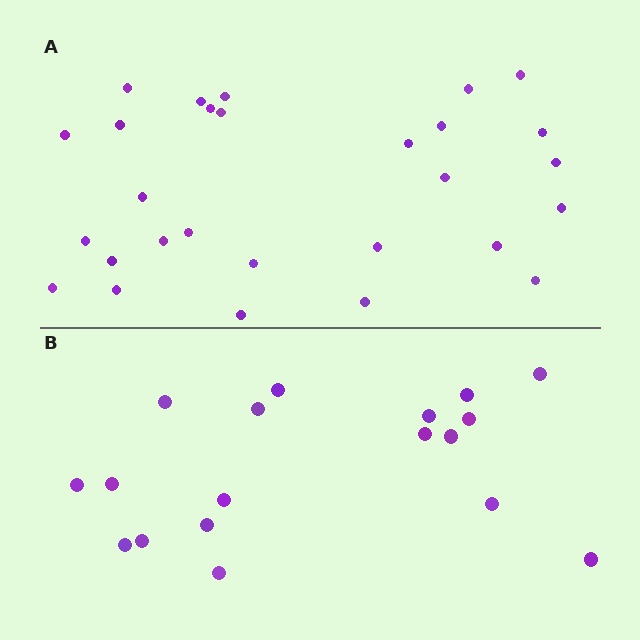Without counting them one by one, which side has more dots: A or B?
Region A (the top region) has more dots.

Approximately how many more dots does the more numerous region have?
Region A has roughly 10 or so more dots than region B.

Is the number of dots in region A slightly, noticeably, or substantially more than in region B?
Region A has substantially more. The ratio is roughly 1.6 to 1.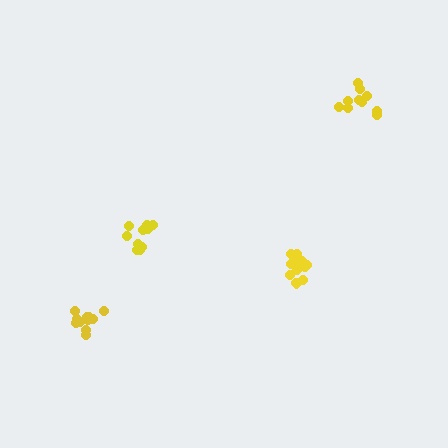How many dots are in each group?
Group 1: 14 dots, Group 2: 12 dots, Group 3: 11 dots, Group 4: 10 dots (47 total).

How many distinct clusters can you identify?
There are 4 distinct clusters.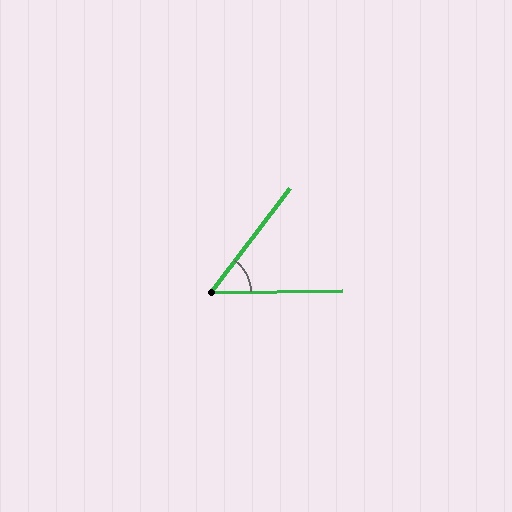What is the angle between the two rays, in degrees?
Approximately 52 degrees.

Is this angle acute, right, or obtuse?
It is acute.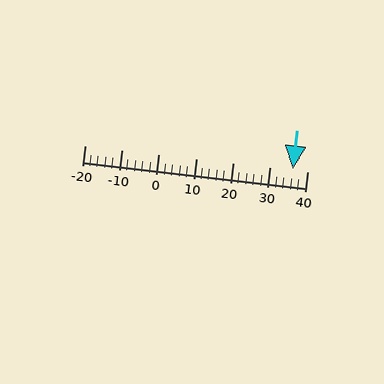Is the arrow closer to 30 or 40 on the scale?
The arrow is closer to 40.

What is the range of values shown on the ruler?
The ruler shows values from -20 to 40.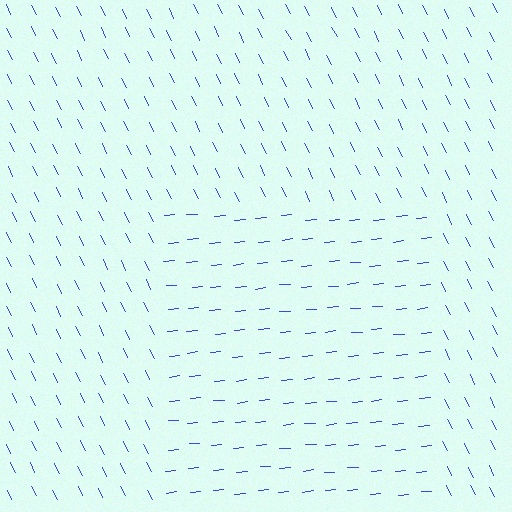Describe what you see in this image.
The image is filled with small blue line segments. A rectangle region in the image has lines oriented differently from the surrounding lines, creating a visible texture boundary.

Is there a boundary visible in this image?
Yes, there is a texture boundary formed by a change in line orientation.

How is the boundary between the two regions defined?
The boundary is defined purely by a change in line orientation (approximately 69 degrees difference). All lines are the same color and thickness.